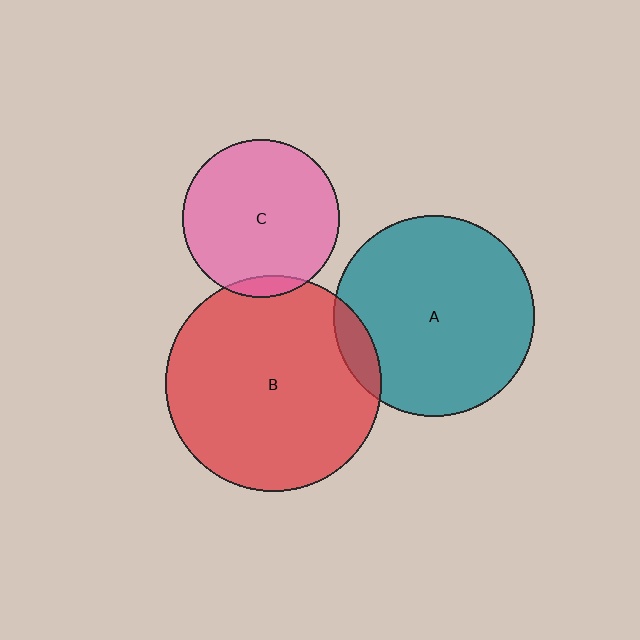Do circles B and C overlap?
Yes.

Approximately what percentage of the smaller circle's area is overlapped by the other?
Approximately 5%.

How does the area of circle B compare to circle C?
Approximately 1.9 times.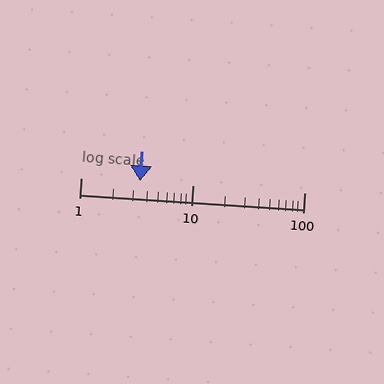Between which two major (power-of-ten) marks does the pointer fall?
The pointer is between 1 and 10.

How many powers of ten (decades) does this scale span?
The scale spans 2 decades, from 1 to 100.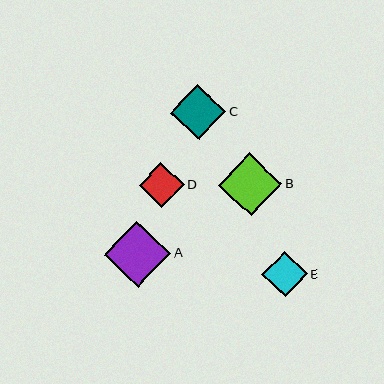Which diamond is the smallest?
Diamond D is the smallest with a size of approximately 45 pixels.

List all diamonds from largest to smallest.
From largest to smallest: A, B, C, E, D.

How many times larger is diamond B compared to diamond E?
Diamond B is approximately 1.4 times the size of diamond E.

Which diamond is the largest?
Diamond A is the largest with a size of approximately 66 pixels.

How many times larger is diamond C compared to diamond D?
Diamond C is approximately 1.2 times the size of diamond D.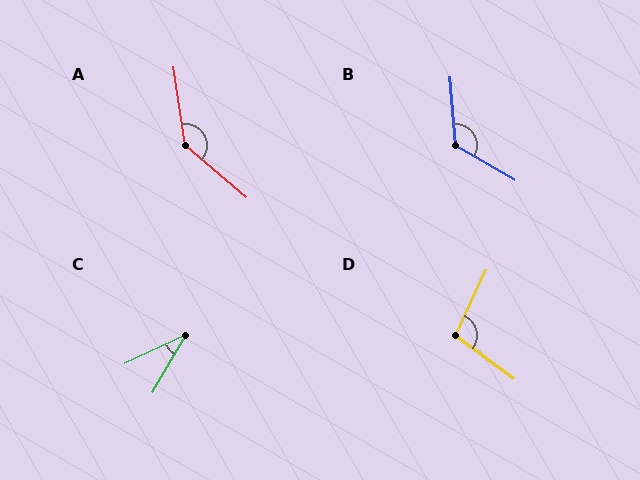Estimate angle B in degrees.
Approximately 124 degrees.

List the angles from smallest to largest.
C (34°), D (102°), B (124°), A (139°).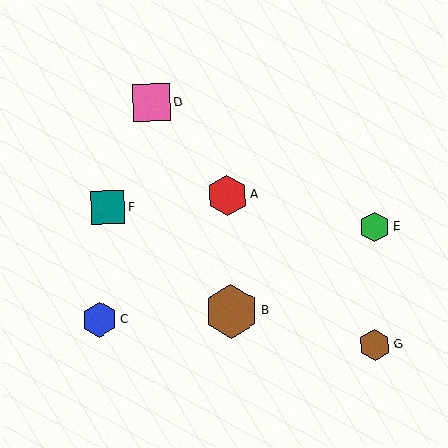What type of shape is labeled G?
Shape G is a brown hexagon.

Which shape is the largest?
The brown hexagon (labeled B) is the largest.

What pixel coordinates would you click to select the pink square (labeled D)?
Click at (152, 103) to select the pink square D.